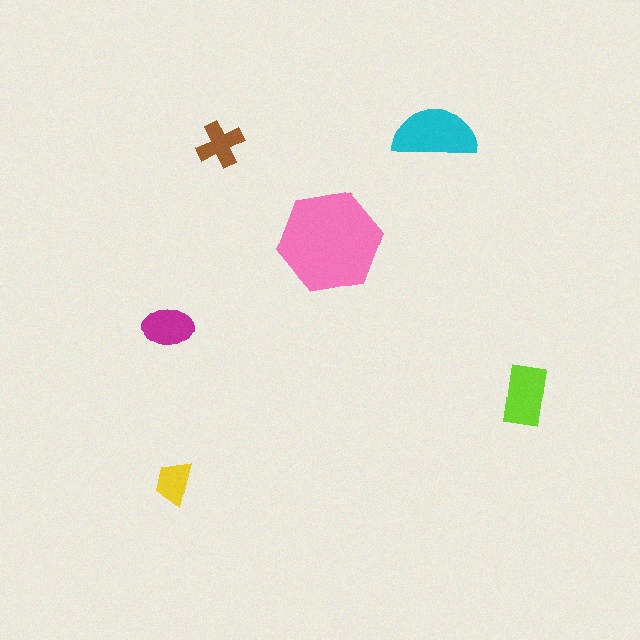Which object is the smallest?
The yellow trapezoid.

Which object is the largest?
The pink hexagon.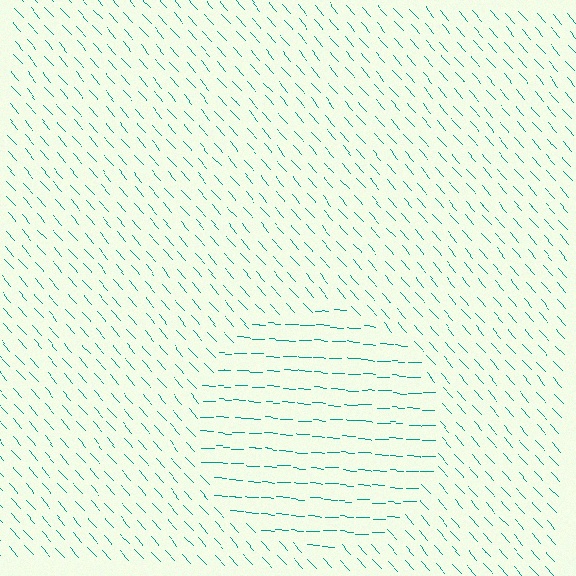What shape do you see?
I see a circle.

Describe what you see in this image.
The image is filled with small teal line segments. A circle region in the image has lines oriented differently from the surrounding lines, creating a visible texture boundary.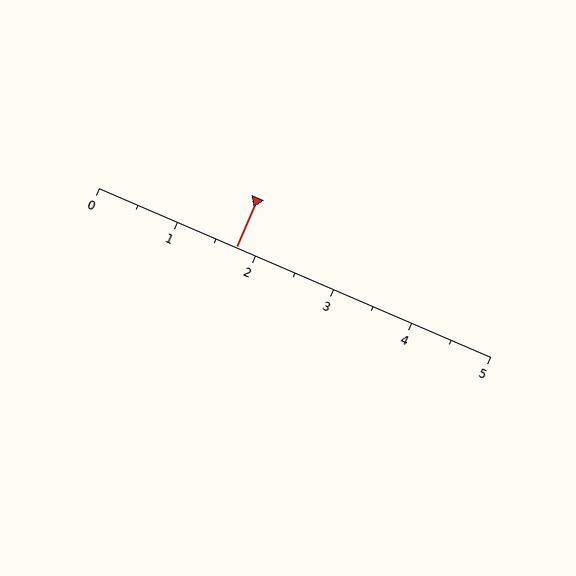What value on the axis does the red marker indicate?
The marker indicates approximately 1.8.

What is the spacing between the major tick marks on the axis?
The major ticks are spaced 1 apart.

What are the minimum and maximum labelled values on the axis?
The axis runs from 0 to 5.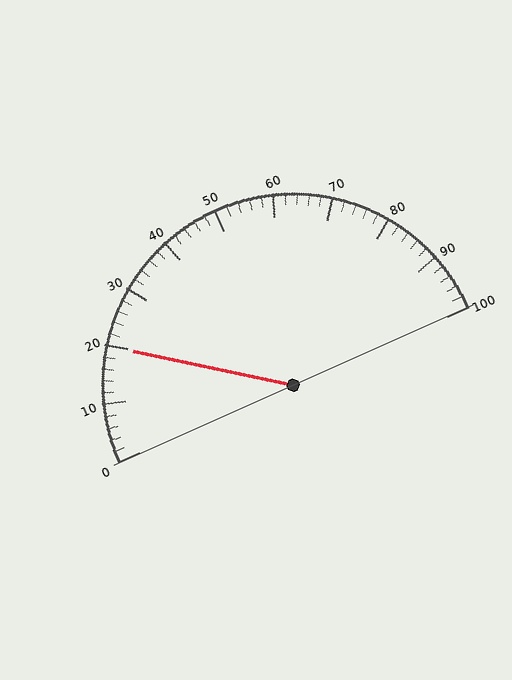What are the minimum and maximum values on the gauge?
The gauge ranges from 0 to 100.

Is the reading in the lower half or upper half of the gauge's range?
The reading is in the lower half of the range (0 to 100).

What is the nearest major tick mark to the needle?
The nearest major tick mark is 20.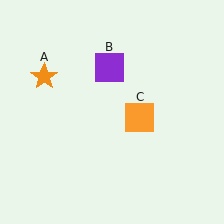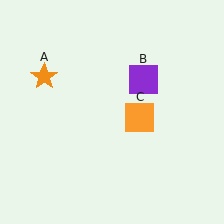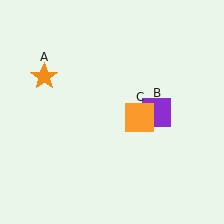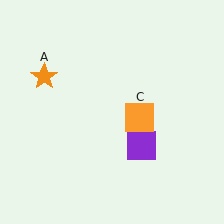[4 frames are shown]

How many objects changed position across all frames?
1 object changed position: purple square (object B).